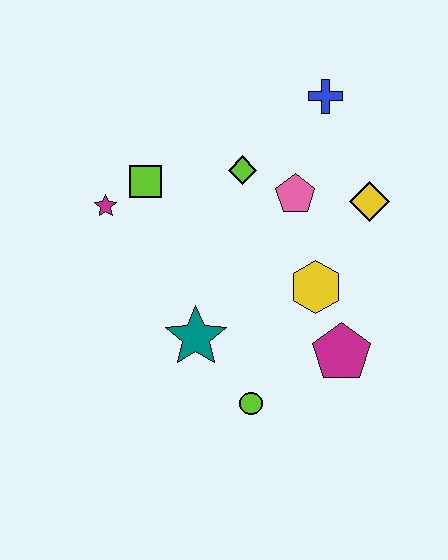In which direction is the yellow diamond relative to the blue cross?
The yellow diamond is below the blue cross.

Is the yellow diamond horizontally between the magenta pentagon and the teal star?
No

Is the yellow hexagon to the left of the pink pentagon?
No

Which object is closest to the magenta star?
The lime square is closest to the magenta star.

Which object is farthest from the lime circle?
The blue cross is farthest from the lime circle.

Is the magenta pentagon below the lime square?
Yes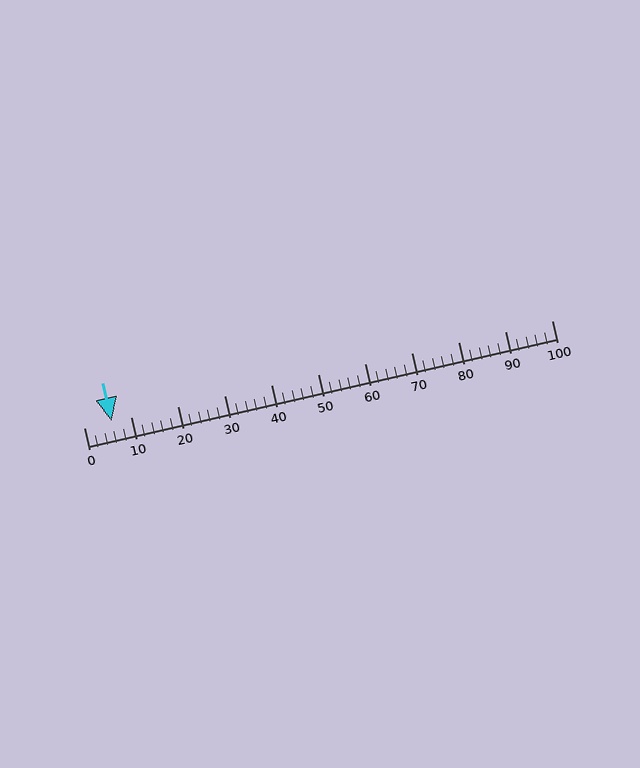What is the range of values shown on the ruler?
The ruler shows values from 0 to 100.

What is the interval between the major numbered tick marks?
The major tick marks are spaced 10 units apart.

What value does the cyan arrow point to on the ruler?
The cyan arrow points to approximately 6.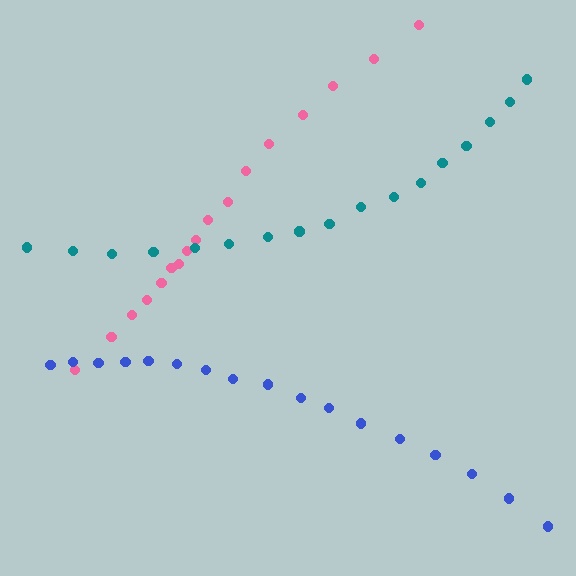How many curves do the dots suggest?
There are 3 distinct paths.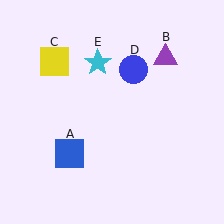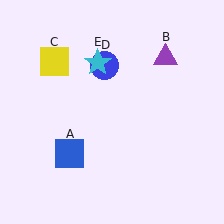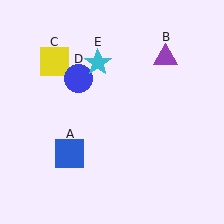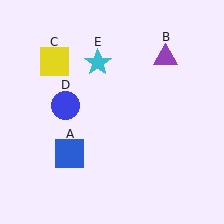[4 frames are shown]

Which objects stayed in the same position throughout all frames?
Blue square (object A) and purple triangle (object B) and yellow square (object C) and cyan star (object E) remained stationary.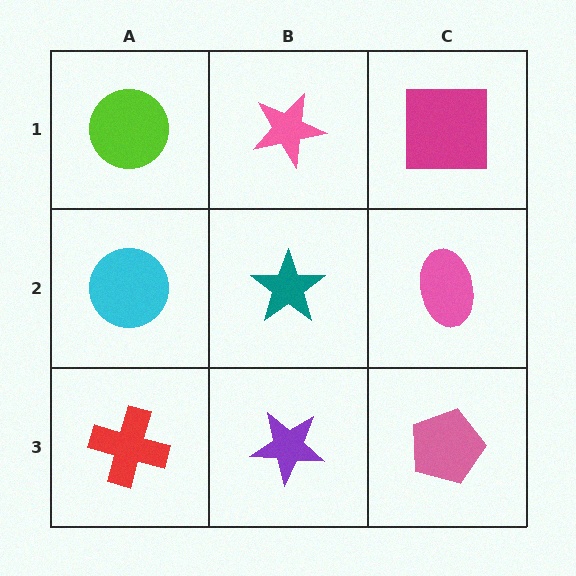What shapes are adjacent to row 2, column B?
A pink star (row 1, column B), a purple star (row 3, column B), a cyan circle (row 2, column A), a pink ellipse (row 2, column C).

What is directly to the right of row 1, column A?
A pink star.